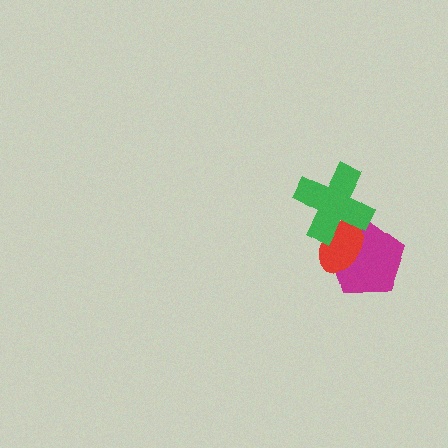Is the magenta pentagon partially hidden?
Yes, it is partially covered by another shape.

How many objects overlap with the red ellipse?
2 objects overlap with the red ellipse.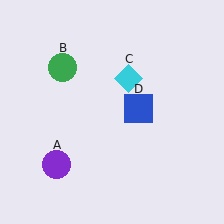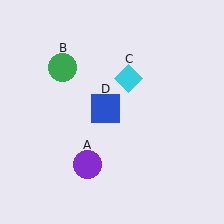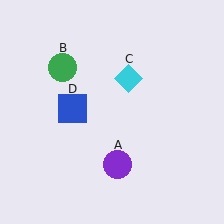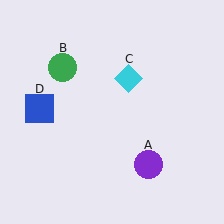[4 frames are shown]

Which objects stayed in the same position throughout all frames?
Green circle (object B) and cyan diamond (object C) remained stationary.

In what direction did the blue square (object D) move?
The blue square (object D) moved left.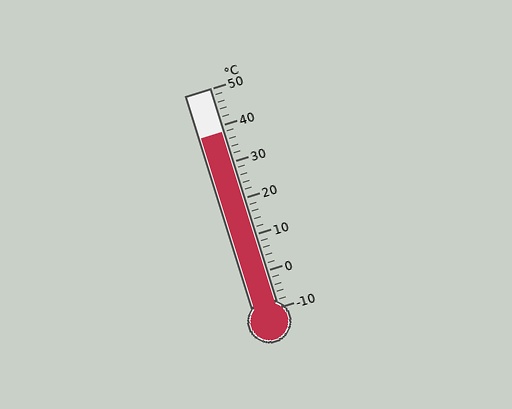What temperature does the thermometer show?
The thermometer shows approximately 38°C.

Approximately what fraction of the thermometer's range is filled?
The thermometer is filled to approximately 80% of its range.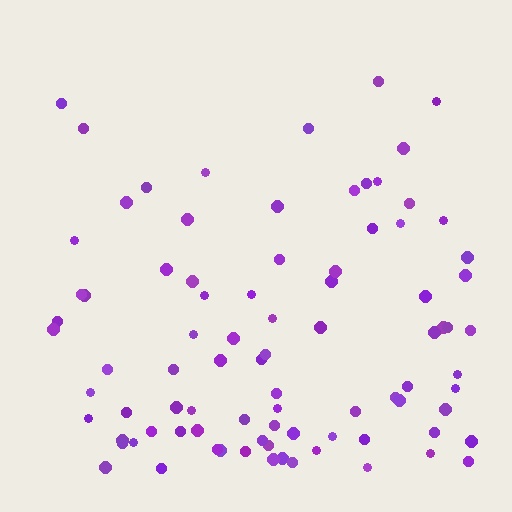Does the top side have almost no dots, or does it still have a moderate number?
Still a moderate number, just noticeably fewer than the bottom.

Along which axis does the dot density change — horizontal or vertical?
Vertical.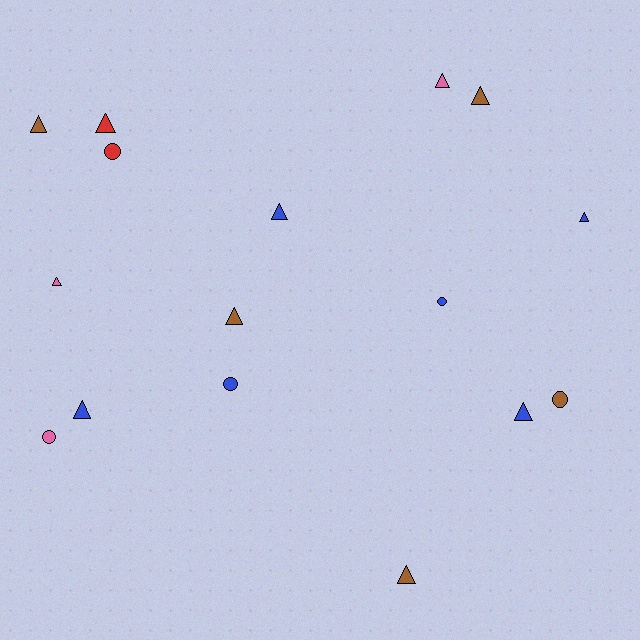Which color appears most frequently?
Blue, with 6 objects.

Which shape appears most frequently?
Triangle, with 11 objects.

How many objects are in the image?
There are 16 objects.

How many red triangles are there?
There is 1 red triangle.